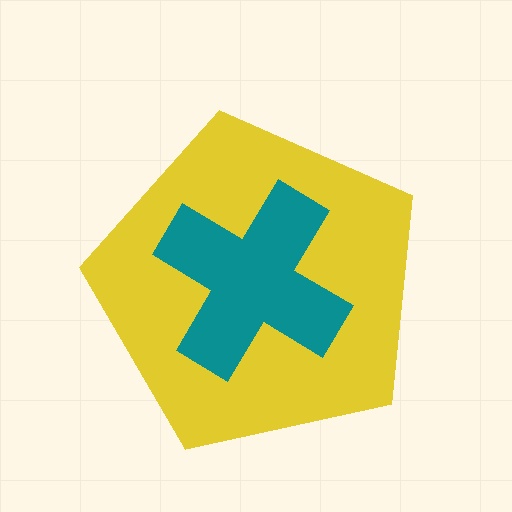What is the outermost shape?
The yellow pentagon.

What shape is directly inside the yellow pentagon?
The teal cross.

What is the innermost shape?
The teal cross.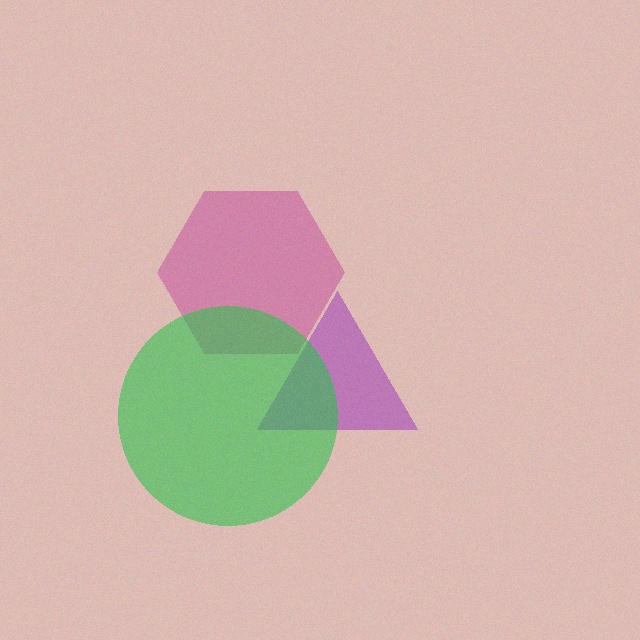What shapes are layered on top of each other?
The layered shapes are: a magenta hexagon, a purple triangle, a green circle.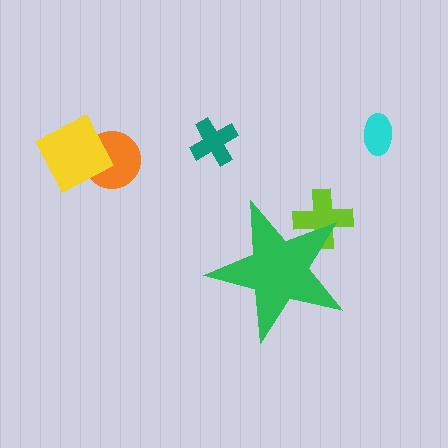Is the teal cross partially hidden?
No, the teal cross is fully visible.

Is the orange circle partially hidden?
No, the orange circle is fully visible.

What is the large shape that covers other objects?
A green star.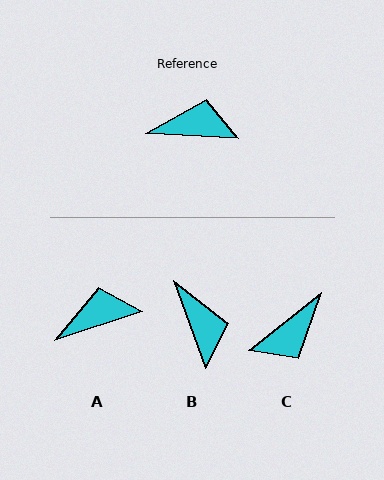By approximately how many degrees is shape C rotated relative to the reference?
Approximately 138 degrees clockwise.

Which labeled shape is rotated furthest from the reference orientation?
C, about 138 degrees away.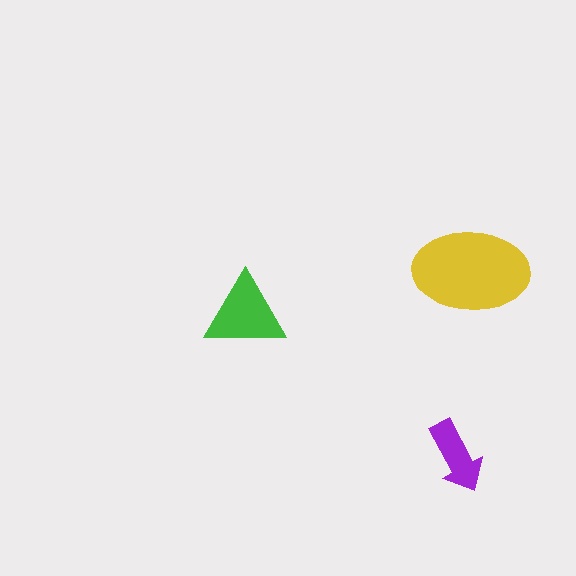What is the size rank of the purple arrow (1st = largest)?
3rd.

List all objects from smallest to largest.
The purple arrow, the green triangle, the yellow ellipse.